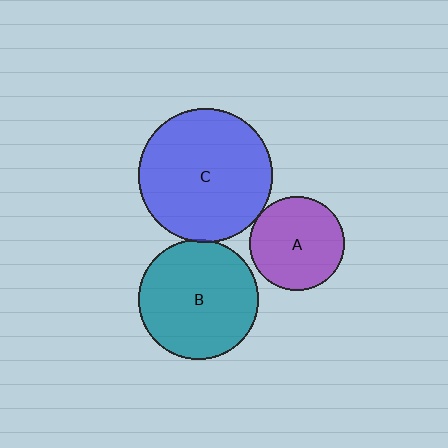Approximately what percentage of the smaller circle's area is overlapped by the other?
Approximately 5%.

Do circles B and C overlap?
Yes.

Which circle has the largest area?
Circle C (blue).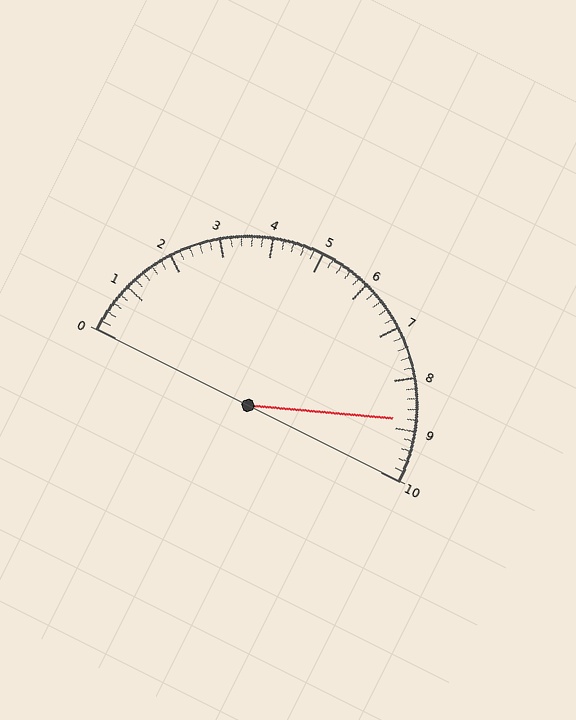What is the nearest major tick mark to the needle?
The nearest major tick mark is 9.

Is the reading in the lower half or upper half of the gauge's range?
The reading is in the upper half of the range (0 to 10).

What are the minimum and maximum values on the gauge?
The gauge ranges from 0 to 10.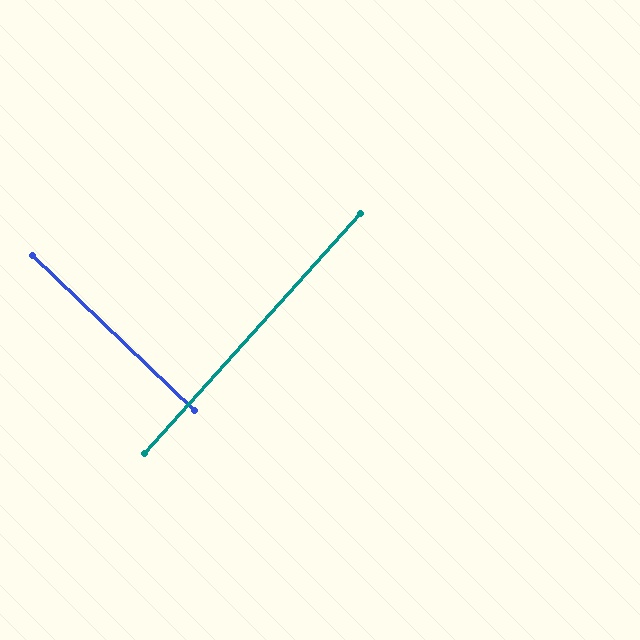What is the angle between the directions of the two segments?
Approximately 88 degrees.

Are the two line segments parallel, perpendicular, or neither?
Perpendicular — they meet at approximately 88°.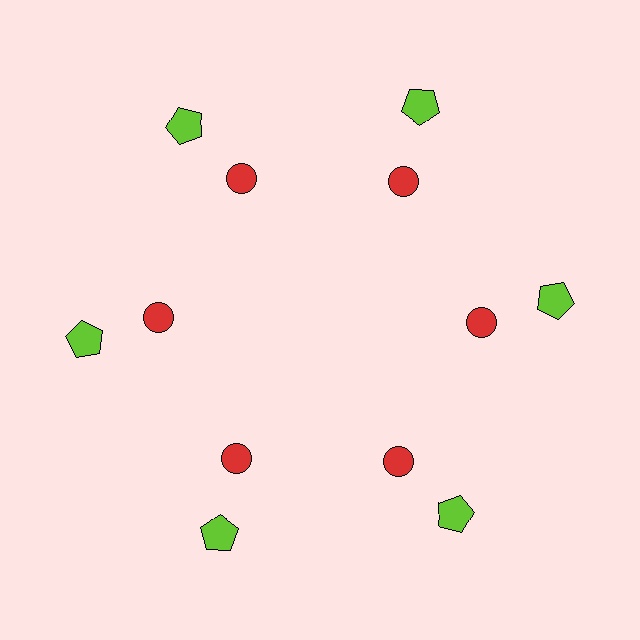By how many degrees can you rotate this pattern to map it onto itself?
The pattern maps onto itself every 60 degrees of rotation.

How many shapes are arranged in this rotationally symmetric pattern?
There are 12 shapes, arranged in 6 groups of 2.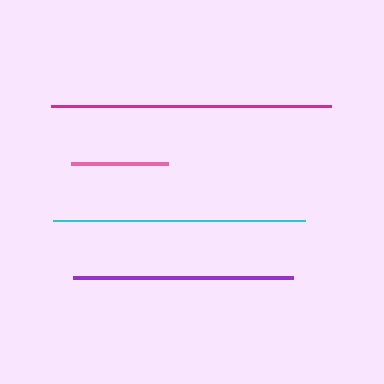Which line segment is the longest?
The magenta line is the longest at approximately 280 pixels.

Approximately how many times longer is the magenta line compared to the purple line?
The magenta line is approximately 1.3 times the length of the purple line.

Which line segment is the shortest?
The pink line is the shortest at approximately 98 pixels.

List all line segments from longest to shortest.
From longest to shortest: magenta, cyan, purple, pink.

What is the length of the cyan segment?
The cyan segment is approximately 252 pixels long.